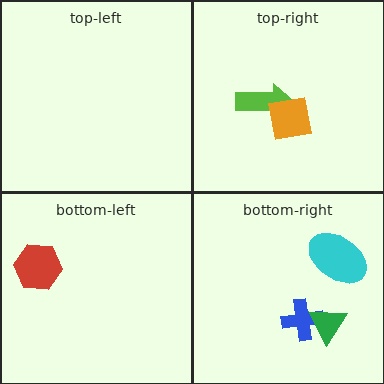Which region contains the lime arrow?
The top-right region.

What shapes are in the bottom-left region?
The red hexagon.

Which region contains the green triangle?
The bottom-right region.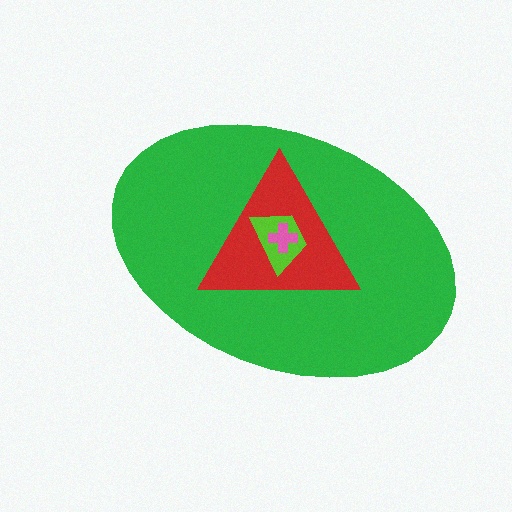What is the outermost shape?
The green ellipse.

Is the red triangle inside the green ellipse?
Yes.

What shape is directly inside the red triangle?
The lime trapezoid.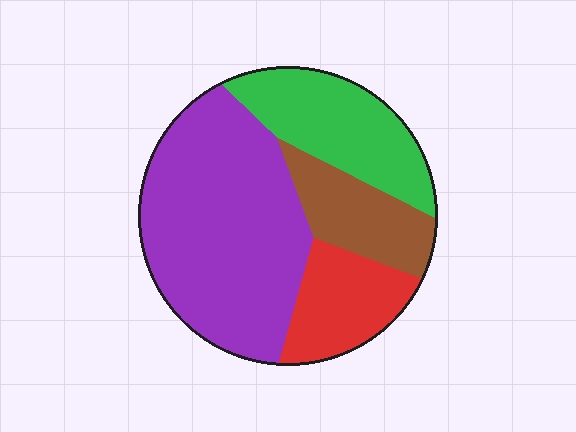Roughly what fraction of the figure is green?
Green takes up about one fifth (1/5) of the figure.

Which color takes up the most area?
Purple, at roughly 50%.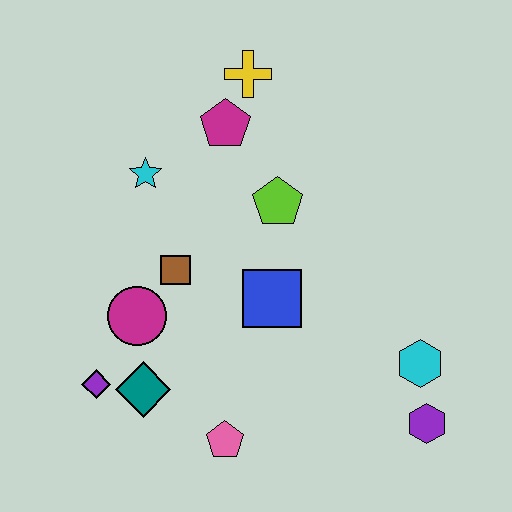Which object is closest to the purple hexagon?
The cyan hexagon is closest to the purple hexagon.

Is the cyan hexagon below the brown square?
Yes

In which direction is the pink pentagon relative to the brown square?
The pink pentagon is below the brown square.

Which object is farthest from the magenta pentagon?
The purple hexagon is farthest from the magenta pentagon.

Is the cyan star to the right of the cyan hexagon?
No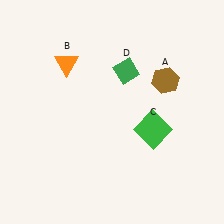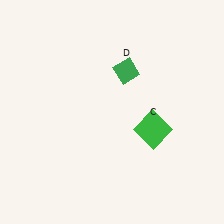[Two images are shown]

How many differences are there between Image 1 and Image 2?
There are 2 differences between the two images.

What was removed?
The orange triangle (B), the brown hexagon (A) were removed in Image 2.